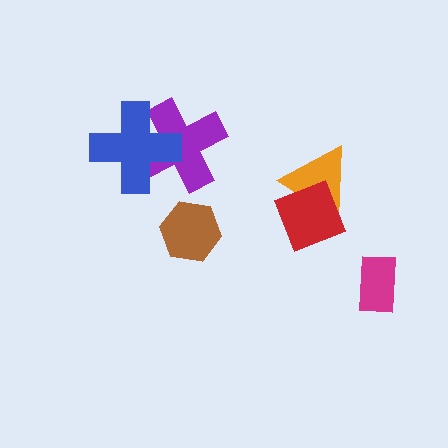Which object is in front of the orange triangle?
The red diamond is in front of the orange triangle.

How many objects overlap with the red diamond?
1 object overlaps with the red diamond.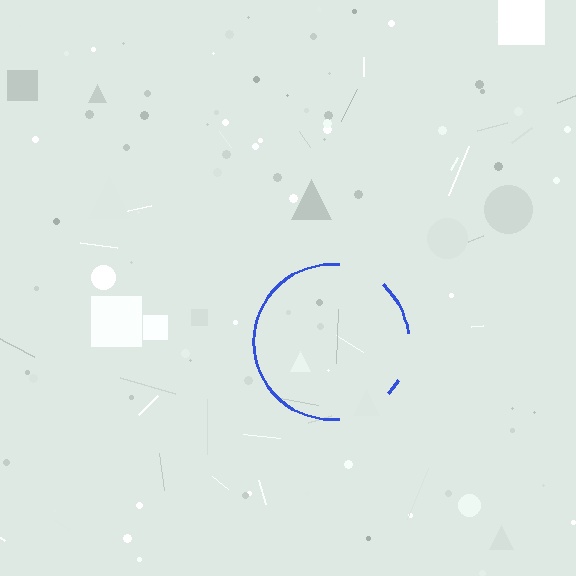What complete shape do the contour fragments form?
The contour fragments form a circle.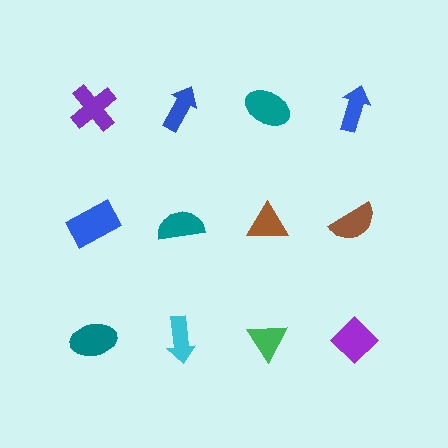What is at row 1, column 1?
A purple cross.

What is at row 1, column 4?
A blue arrow.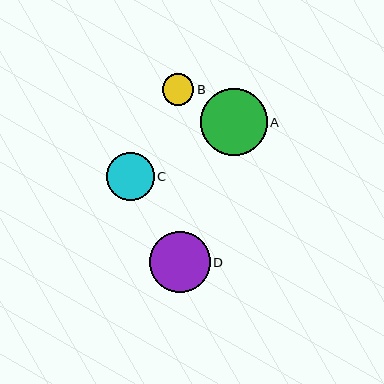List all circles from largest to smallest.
From largest to smallest: A, D, C, B.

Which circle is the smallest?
Circle B is the smallest with a size of approximately 32 pixels.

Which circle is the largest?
Circle A is the largest with a size of approximately 67 pixels.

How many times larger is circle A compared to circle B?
Circle A is approximately 2.1 times the size of circle B.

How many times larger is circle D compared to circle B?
Circle D is approximately 1.9 times the size of circle B.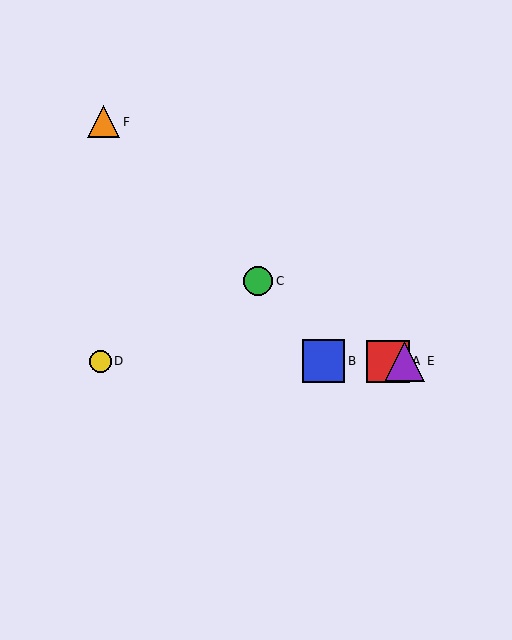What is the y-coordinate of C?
Object C is at y≈281.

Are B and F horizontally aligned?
No, B is at y≈361 and F is at y≈122.